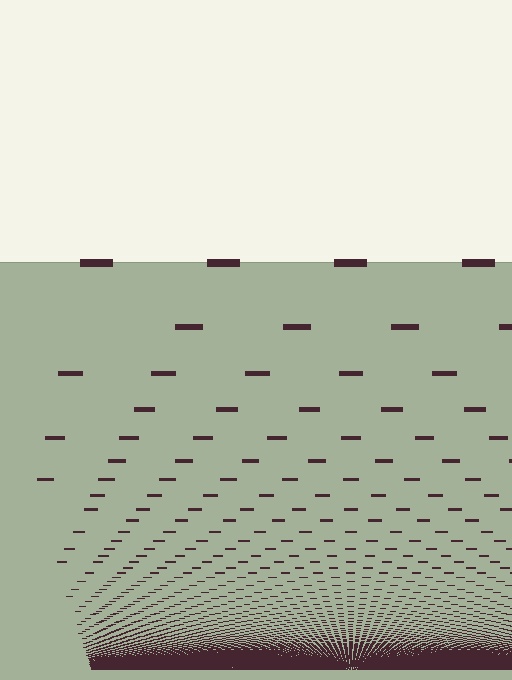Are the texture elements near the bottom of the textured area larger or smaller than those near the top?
Smaller. The gradient is inverted — elements near the bottom are smaller and denser.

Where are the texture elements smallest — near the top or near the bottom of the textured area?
Near the bottom.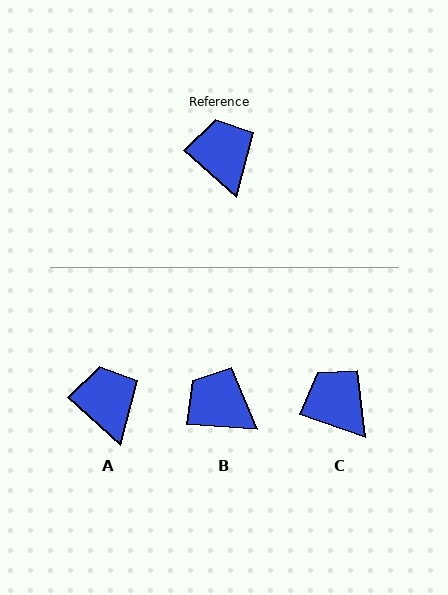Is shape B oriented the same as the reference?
No, it is off by about 38 degrees.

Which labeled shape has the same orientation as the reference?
A.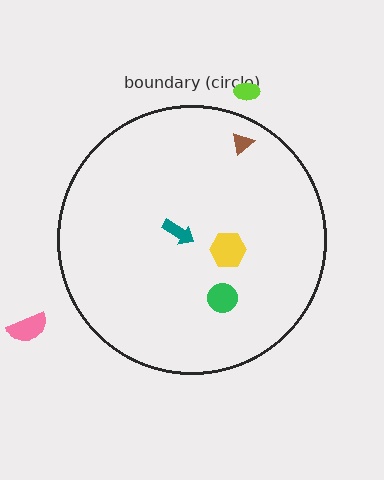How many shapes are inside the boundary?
4 inside, 2 outside.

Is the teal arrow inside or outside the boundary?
Inside.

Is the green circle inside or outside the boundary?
Inside.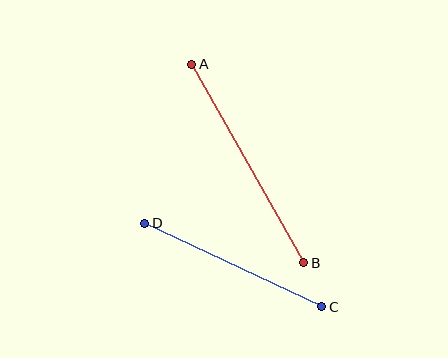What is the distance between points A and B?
The distance is approximately 228 pixels.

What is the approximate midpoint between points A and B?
The midpoint is at approximately (248, 164) pixels.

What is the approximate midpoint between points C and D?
The midpoint is at approximately (233, 265) pixels.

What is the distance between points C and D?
The distance is approximately 195 pixels.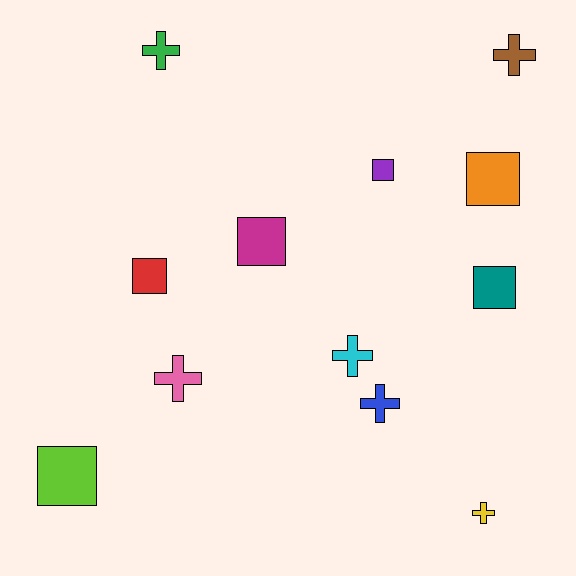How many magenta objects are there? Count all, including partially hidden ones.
There is 1 magenta object.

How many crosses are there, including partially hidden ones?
There are 6 crosses.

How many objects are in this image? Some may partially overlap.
There are 12 objects.